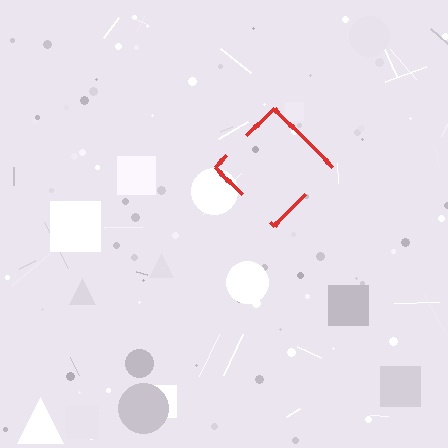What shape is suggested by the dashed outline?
The dashed outline suggests a diamond.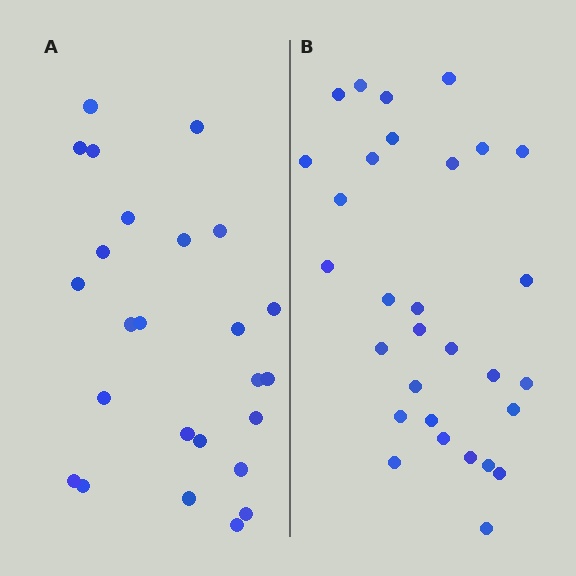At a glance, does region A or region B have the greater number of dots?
Region B (the right region) has more dots.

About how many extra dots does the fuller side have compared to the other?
Region B has about 5 more dots than region A.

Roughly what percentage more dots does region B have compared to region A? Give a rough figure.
About 20% more.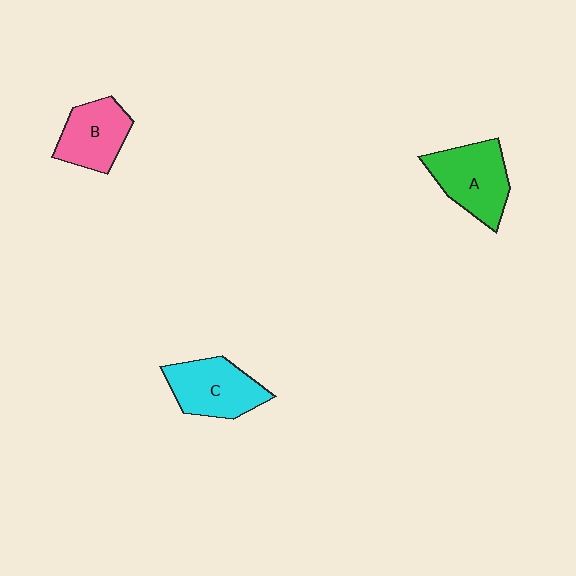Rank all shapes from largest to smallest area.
From largest to smallest: A (green), C (cyan), B (pink).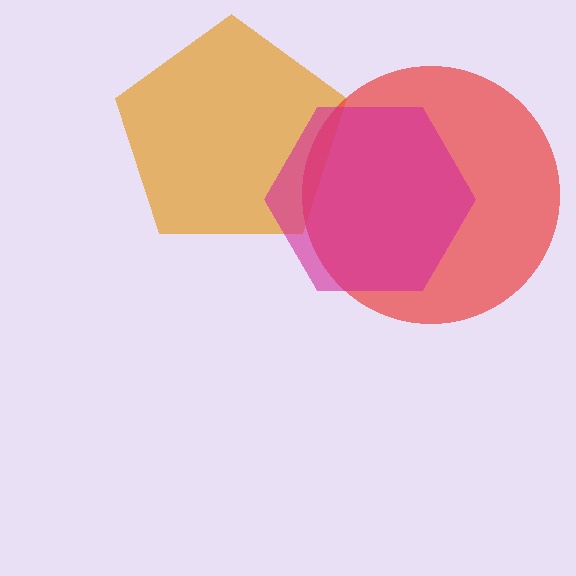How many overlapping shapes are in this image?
There are 3 overlapping shapes in the image.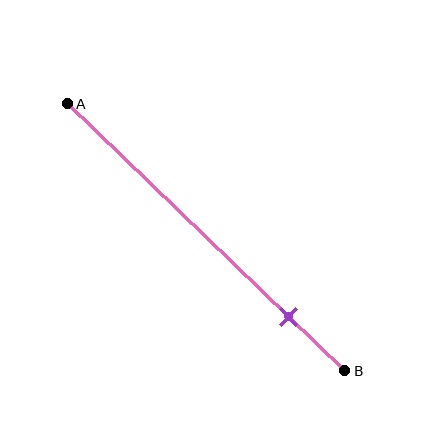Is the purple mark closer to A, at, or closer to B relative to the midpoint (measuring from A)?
The purple mark is closer to point B than the midpoint of segment AB.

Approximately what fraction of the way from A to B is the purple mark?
The purple mark is approximately 80% of the way from A to B.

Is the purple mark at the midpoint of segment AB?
No, the mark is at about 80% from A, not at the 50% midpoint.